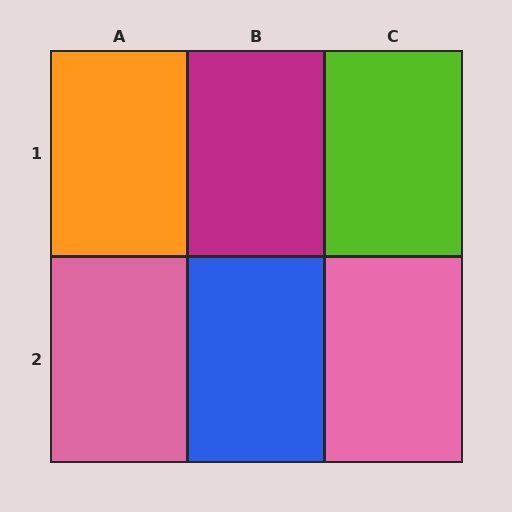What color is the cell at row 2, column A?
Pink.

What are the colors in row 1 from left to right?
Orange, magenta, lime.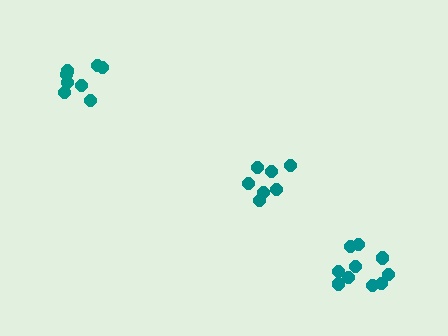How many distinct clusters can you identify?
There are 3 distinct clusters.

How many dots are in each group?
Group 1: 8 dots, Group 2: 11 dots, Group 3: 8 dots (27 total).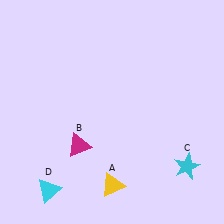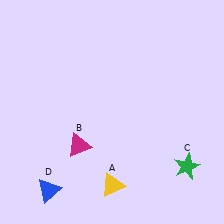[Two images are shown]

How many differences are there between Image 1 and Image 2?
There are 2 differences between the two images.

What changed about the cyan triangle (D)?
In Image 1, D is cyan. In Image 2, it changed to blue.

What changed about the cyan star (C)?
In Image 1, C is cyan. In Image 2, it changed to green.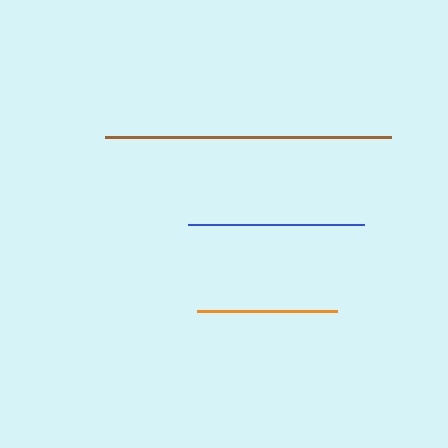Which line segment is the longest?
The brown line is the longest at approximately 286 pixels.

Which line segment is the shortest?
The orange line is the shortest at approximately 140 pixels.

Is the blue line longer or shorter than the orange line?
The blue line is longer than the orange line.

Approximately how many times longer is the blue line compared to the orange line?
The blue line is approximately 1.3 times the length of the orange line.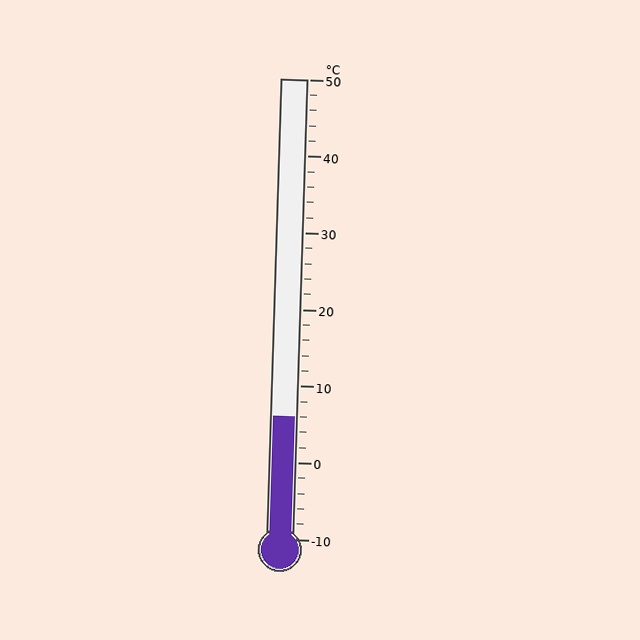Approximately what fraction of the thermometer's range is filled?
The thermometer is filled to approximately 25% of its range.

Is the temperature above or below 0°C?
The temperature is above 0°C.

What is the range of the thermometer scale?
The thermometer scale ranges from -10°C to 50°C.